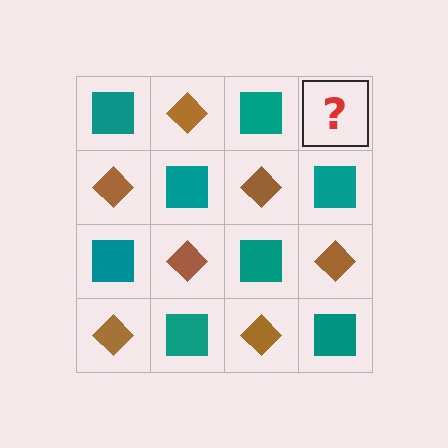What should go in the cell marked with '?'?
The missing cell should contain a brown diamond.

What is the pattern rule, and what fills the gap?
The rule is that it alternates teal square and brown diamond in a checkerboard pattern. The gap should be filled with a brown diamond.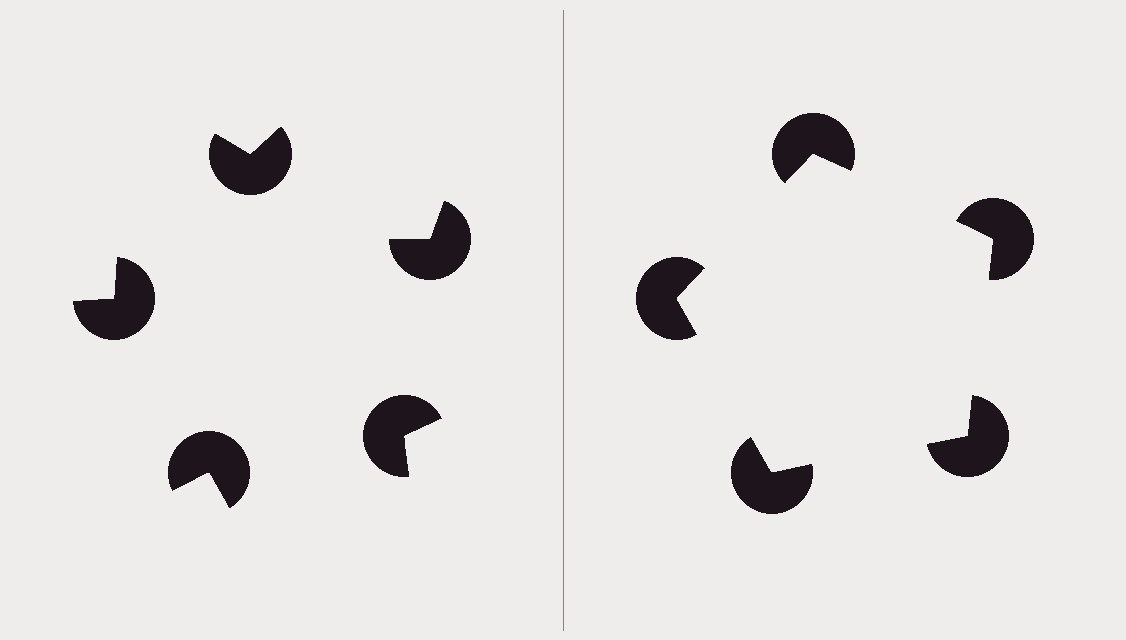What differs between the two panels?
The pac-man discs are positioned identically on both sides; only the wedge orientations differ. On the right they align to a pentagon; on the left they are misaligned.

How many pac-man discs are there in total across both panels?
10 — 5 on each side.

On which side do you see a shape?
An illusory pentagon appears on the right side. On the left side the wedge cuts are rotated, so no coherent shape forms.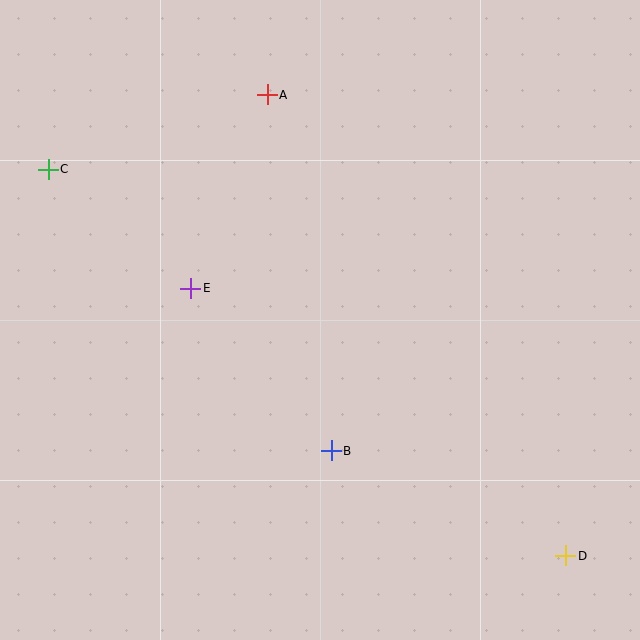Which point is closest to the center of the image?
Point B at (331, 451) is closest to the center.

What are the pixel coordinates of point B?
Point B is at (331, 451).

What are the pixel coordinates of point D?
Point D is at (565, 556).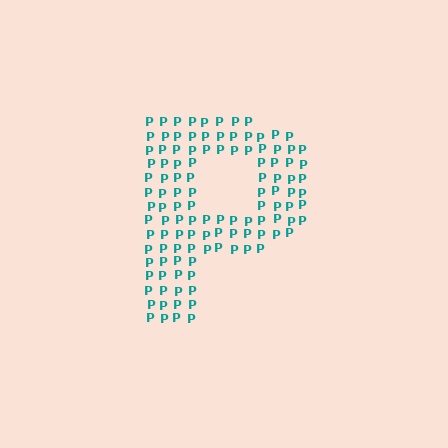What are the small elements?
The small elements are letter P's.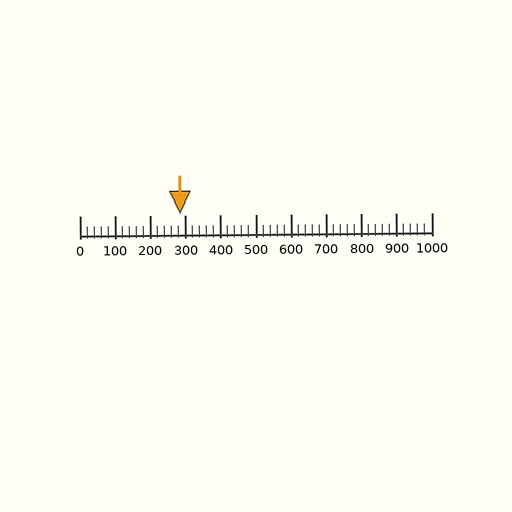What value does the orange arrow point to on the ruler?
The orange arrow points to approximately 286.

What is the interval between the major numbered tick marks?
The major tick marks are spaced 100 units apart.